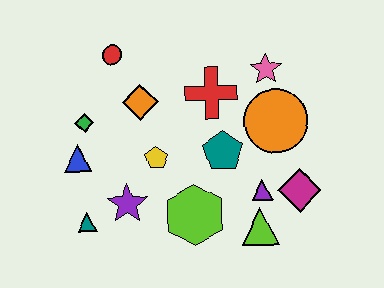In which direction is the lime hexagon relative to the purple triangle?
The lime hexagon is to the left of the purple triangle.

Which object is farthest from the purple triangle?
The red circle is farthest from the purple triangle.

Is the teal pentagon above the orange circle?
No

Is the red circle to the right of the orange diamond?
No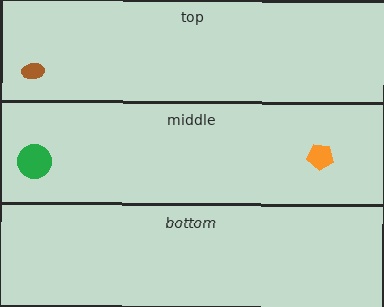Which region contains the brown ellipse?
The top region.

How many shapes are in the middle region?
2.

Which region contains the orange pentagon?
The middle region.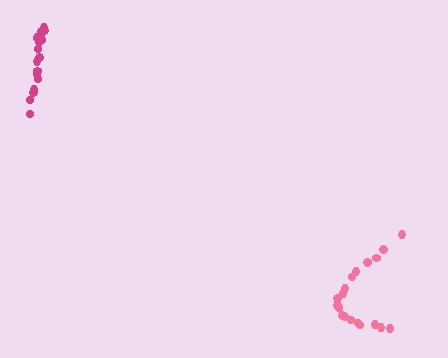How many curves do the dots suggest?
There are 2 distinct paths.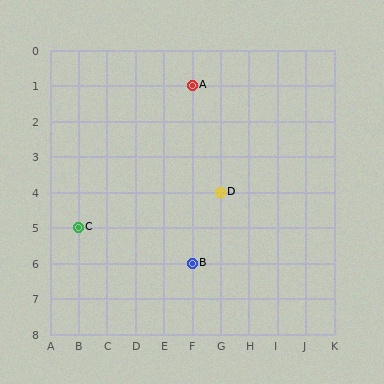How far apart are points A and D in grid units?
Points A and D are 1 column and 3 rows apart (about 3.2 grid units diagonally).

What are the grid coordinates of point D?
Point D is at grid coordinates (G, 4).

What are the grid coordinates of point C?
Point C is at grid coordinates (B, 5).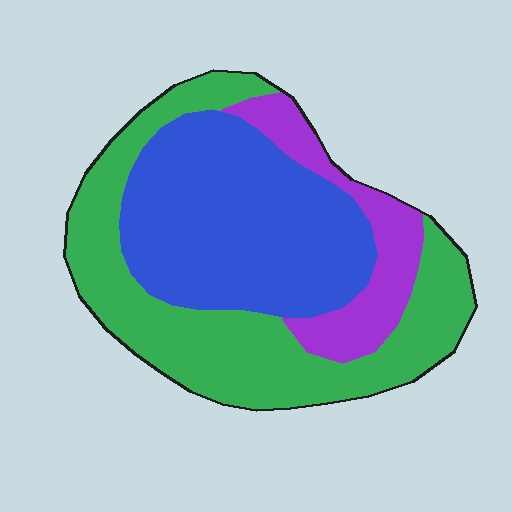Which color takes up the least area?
Purple, at roughly 15%.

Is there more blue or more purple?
Blue.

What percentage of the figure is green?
Green covers 43% of the figure.